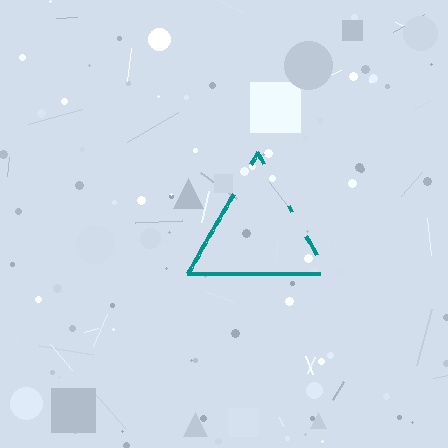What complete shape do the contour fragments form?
The contour fragments form a triangle.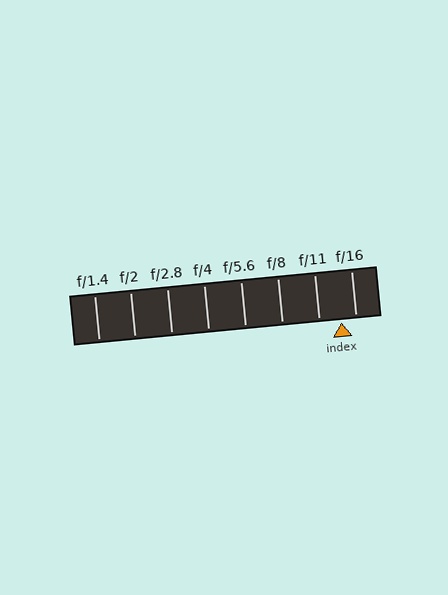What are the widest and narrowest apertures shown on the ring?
The widest aperture shown is f/1.4 and the narrowest is f/16.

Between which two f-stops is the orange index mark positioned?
The index mark is between f/11 and f/16.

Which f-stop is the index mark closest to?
The index mark is closest to f/16.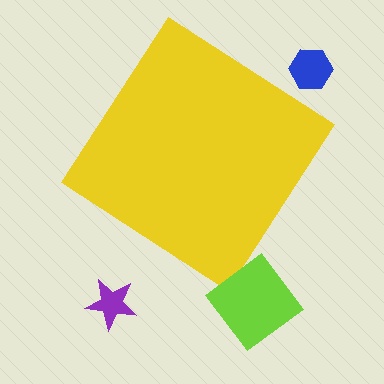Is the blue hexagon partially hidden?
No, the blue hexagon is fully visible.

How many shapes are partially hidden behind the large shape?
0 shapes are partially hidden.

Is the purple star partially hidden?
No, the purple star is fully visible.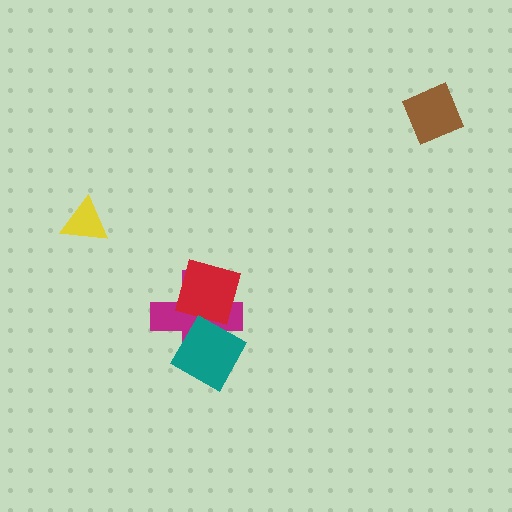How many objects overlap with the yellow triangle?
0 objects overlap with the yellow triangle.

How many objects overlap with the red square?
1 object overlaps with the red square.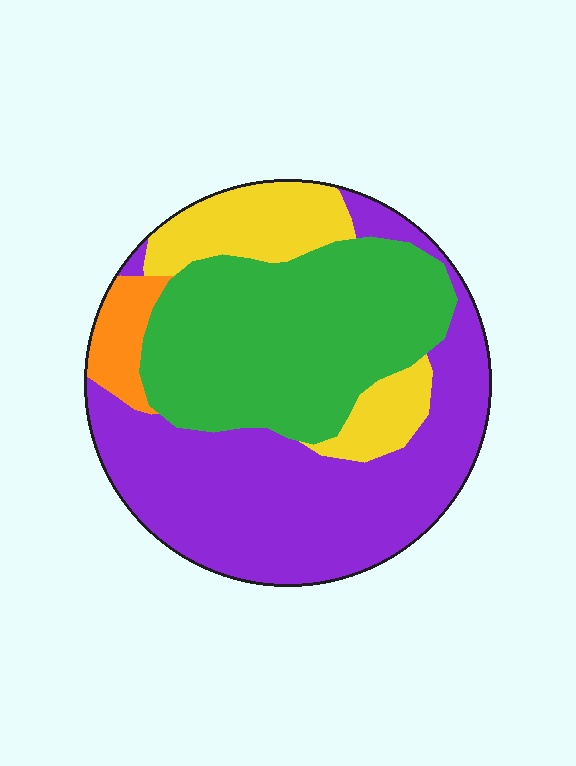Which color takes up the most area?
Purple, at roughly 45%.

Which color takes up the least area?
Orange, at roughly 5%.